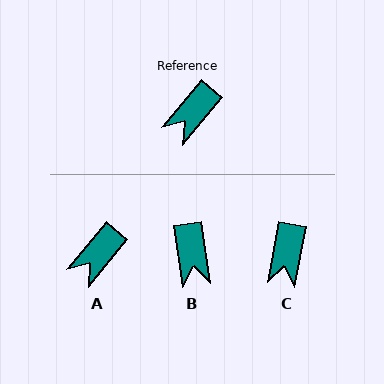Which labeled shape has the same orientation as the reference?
A.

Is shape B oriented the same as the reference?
No, it is off by about 48 degrees.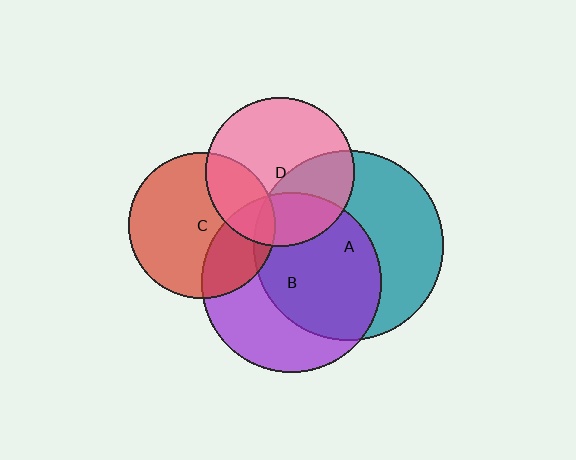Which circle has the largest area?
Circle A (teal).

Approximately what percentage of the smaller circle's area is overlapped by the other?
Approximately 5%.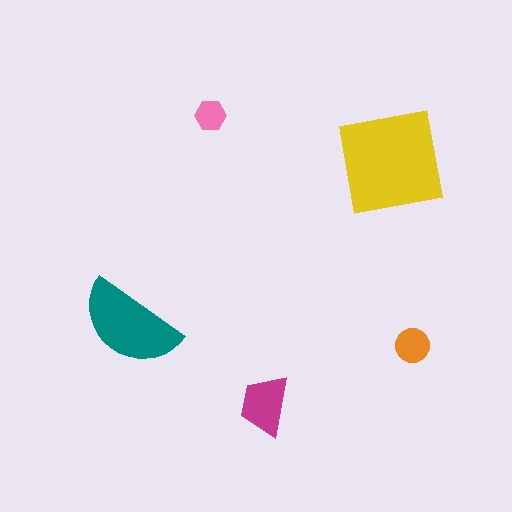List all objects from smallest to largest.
The pink hexagon, the orange circle, the magenta trapezoid, the teal semicircle, the yellow square.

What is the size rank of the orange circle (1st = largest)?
4th.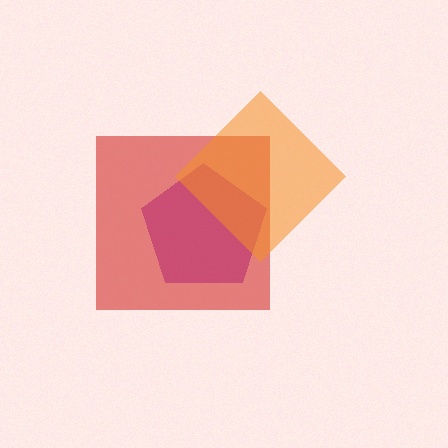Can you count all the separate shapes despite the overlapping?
Yes, there are 3 separate shapes.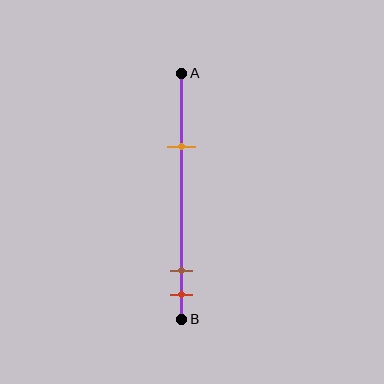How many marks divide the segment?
There are 3 marks dividing the segment.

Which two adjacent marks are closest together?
The brown and red marks are the closest adjacent pair.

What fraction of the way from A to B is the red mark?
The red mark is approximately 90% (0.9) of the way from A to B.